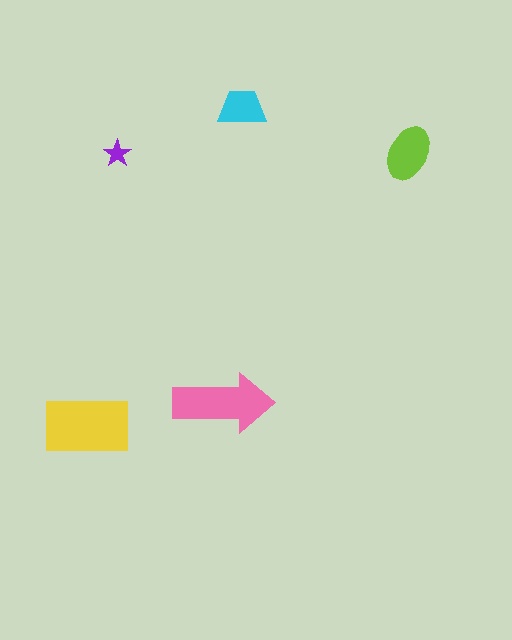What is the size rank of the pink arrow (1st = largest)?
2nd.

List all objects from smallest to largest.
The purple star, the cyan trapezoid, the lime ellipse, the pink arrow, the yellow rectangle.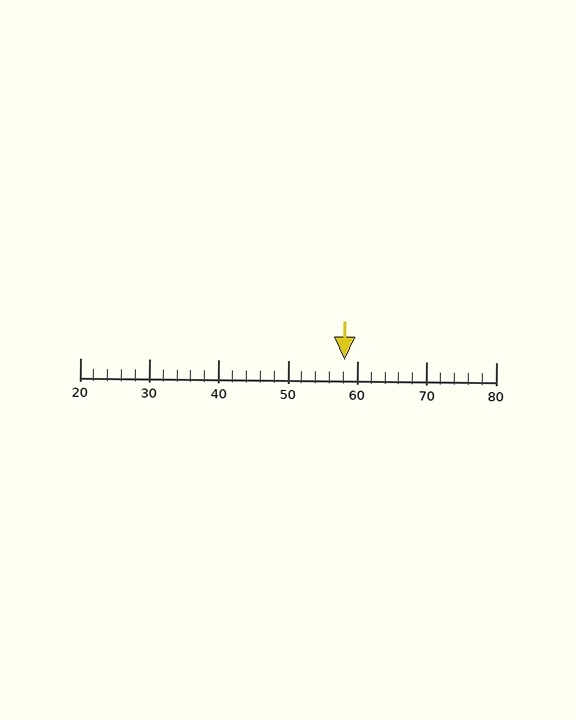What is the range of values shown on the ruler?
The ruler shows values from 20 to 80.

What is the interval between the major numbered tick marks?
The major tick marks are spaced 10 units apart.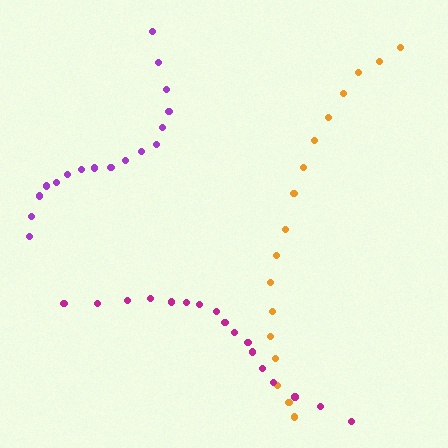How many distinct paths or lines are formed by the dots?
There are 3 distinct paths.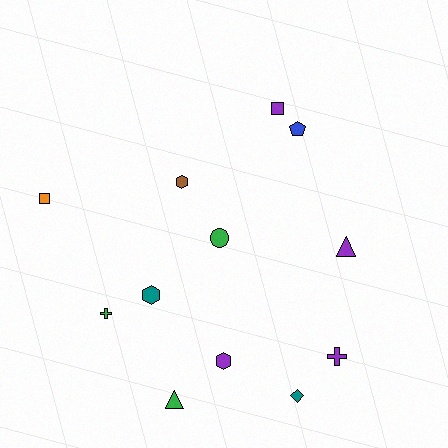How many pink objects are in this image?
There are no pink objects.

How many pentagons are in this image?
There is 1 pentagon.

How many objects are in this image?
There are 12 objects.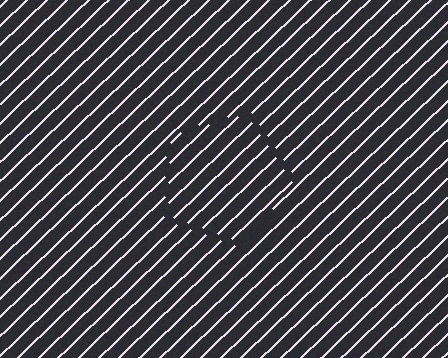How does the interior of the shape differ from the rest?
The interior of the shape contains the same grating, shifted by half a period — the contour is defined by the phase discontinuity where line-ends from the inner and outer gratings abut.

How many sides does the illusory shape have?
5 sides — the line-ends trace a pentagon.